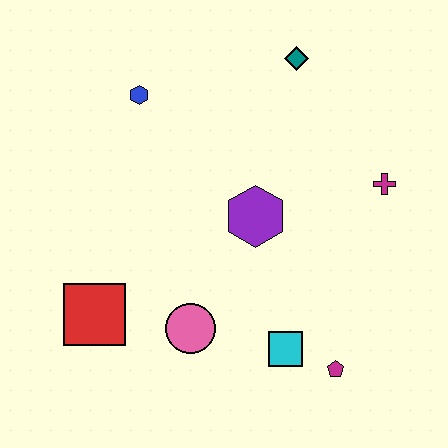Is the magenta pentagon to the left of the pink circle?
No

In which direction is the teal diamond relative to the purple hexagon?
The teal diamond is above the purple hexagon.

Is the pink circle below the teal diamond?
Yes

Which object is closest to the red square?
The pink circle is closest to the red square.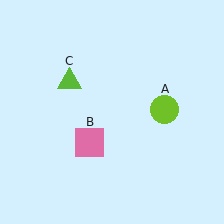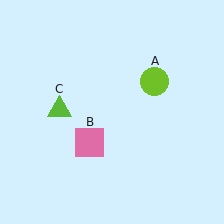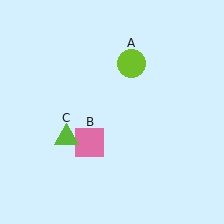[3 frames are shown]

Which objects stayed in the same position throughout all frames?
Pink square (object B) remained stationary.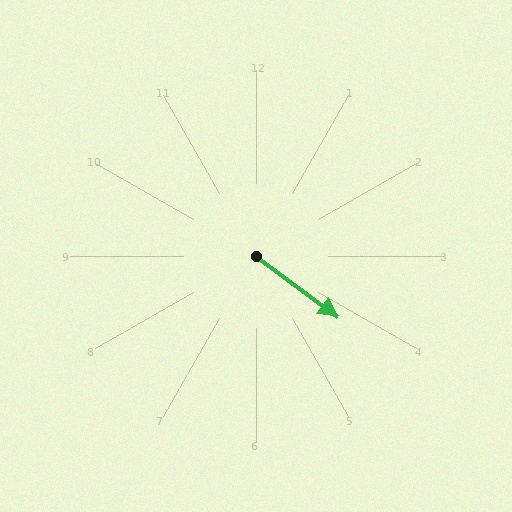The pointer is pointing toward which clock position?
Roughly 4 o'clock.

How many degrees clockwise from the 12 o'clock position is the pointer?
Approximately 127 degrees.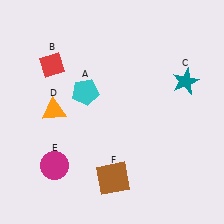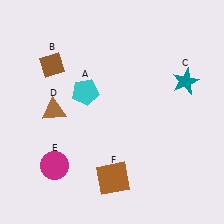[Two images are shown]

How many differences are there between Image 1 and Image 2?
There are 2 differences between the two images.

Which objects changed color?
B changed from red to brown. D changed from orange to brown.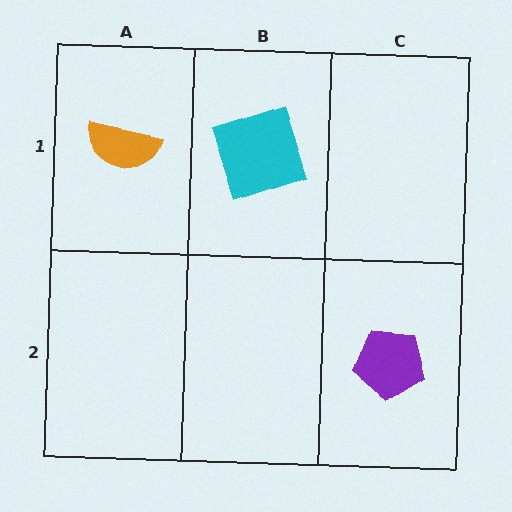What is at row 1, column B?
A cyan square.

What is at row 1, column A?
An orange semicircle.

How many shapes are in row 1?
2 shapes.